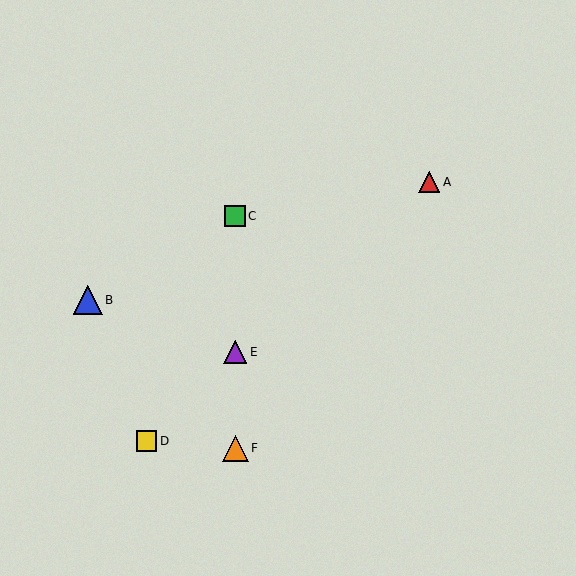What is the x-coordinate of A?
Object A is at x≈429.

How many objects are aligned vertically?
3 objects (C, E, F) are aligned vertically.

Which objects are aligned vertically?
Objects C, E, F are aligned vertically.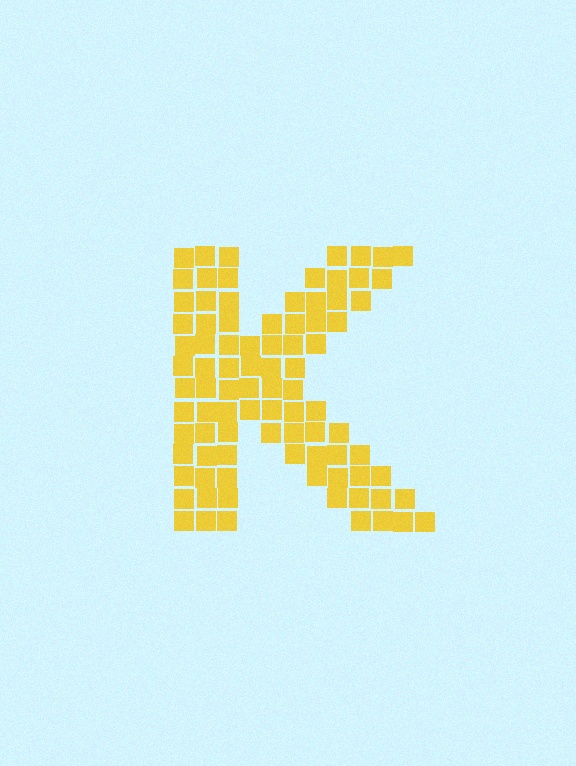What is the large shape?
The large shape is the letter K.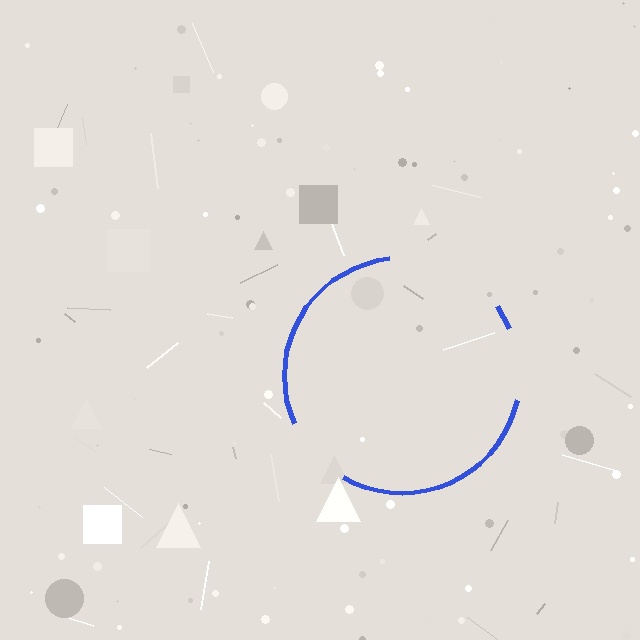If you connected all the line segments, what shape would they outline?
They would outline a circle.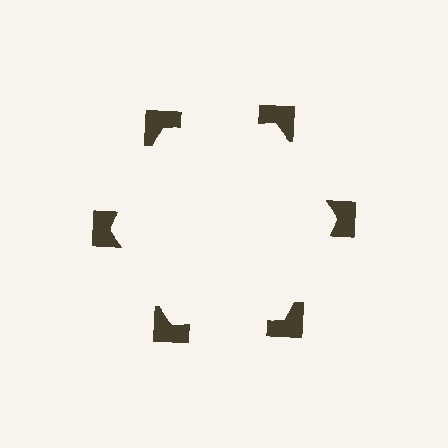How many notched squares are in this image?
There are 6 — one at each vertex of the illusory hexagon.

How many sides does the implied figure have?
6 sides.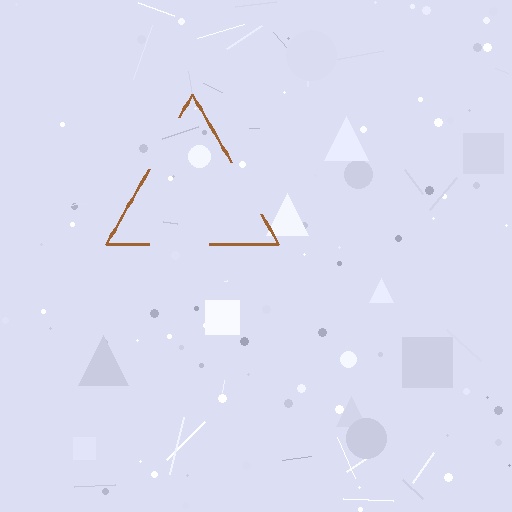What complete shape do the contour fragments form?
The contour fragments form a triangle.